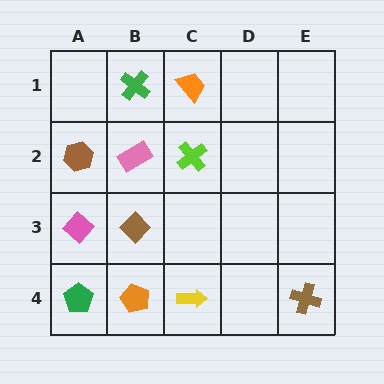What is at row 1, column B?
A green cross.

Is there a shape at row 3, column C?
No, that cell is empty.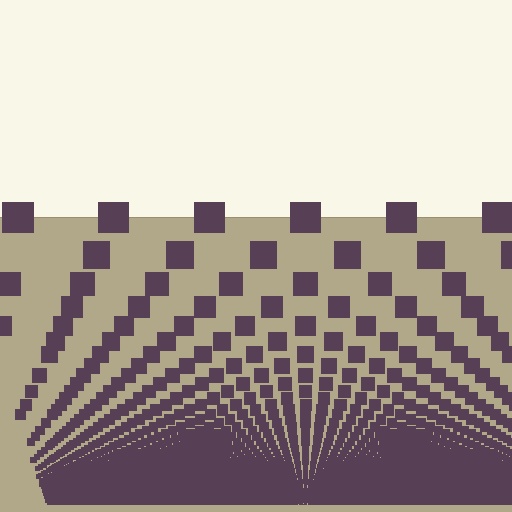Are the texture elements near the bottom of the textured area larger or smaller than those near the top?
Smaller. The gradient is inverted — elements near the bottom are smaller and denser.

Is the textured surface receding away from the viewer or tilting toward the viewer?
The surface appears to tilt toward the viewer. Texture elements get larger and sparser toward the top.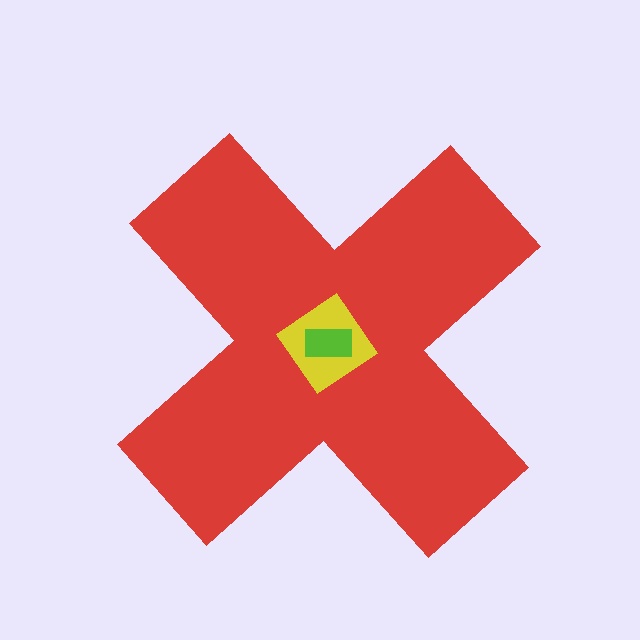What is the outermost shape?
The red cross.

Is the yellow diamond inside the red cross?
Yes.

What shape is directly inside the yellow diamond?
The lime rectangle.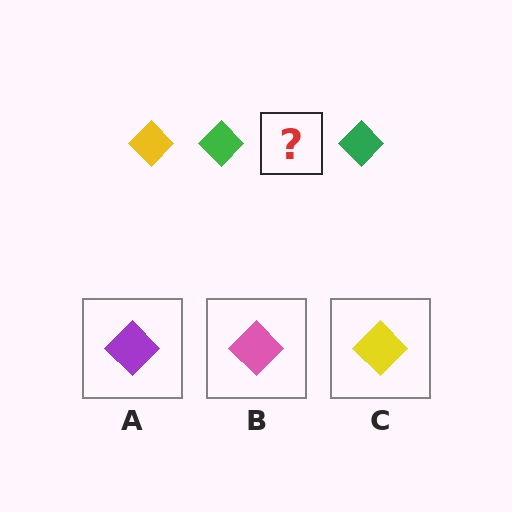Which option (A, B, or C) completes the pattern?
C.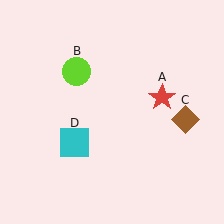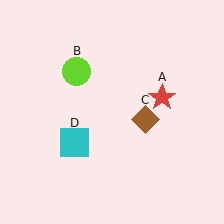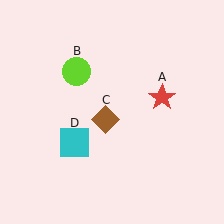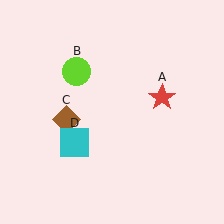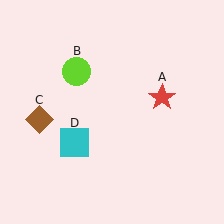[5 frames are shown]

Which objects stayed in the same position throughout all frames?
Red star (object A) and lime circle (object B) and cyan square (object D) remained stationary.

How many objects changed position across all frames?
1 object changed position: brown diamond (object C).